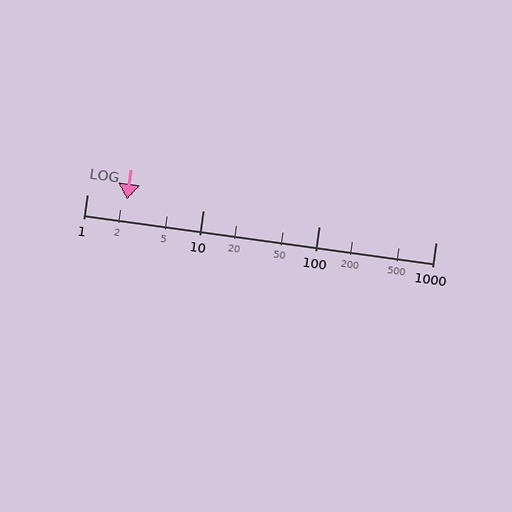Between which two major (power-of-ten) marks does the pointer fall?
The pointer is between 1 and 10.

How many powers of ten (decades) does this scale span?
The scale spans 3 decades, from 1 to 1000.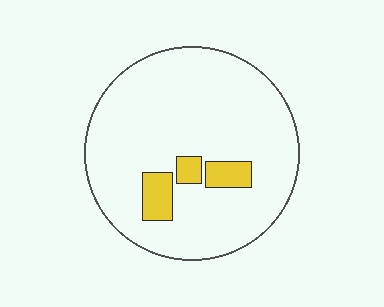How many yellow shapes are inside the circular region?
3.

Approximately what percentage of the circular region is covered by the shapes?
Approximately 10%.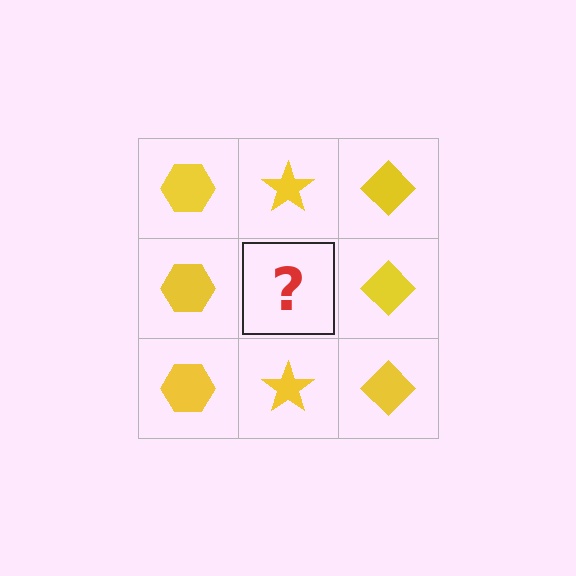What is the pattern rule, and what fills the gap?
The rule is that each column has a consistent shape. The gap should be filled with a yellow star.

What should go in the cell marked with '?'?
The missing cell should contain a yellow star.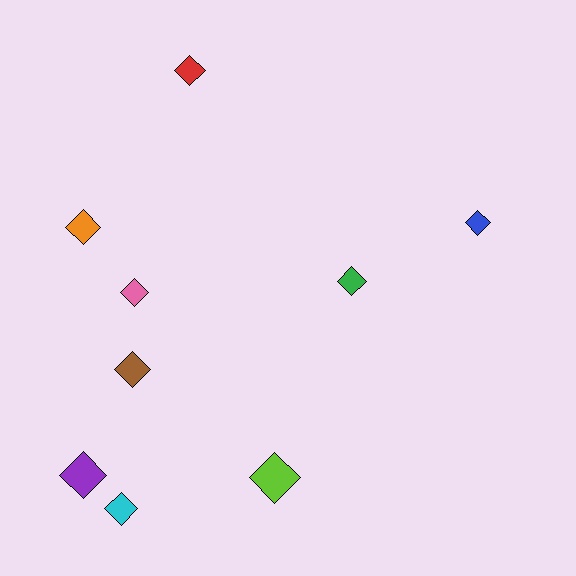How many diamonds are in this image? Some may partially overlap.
There are 9 diamonds.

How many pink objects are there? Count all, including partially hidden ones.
There is 1 pink object.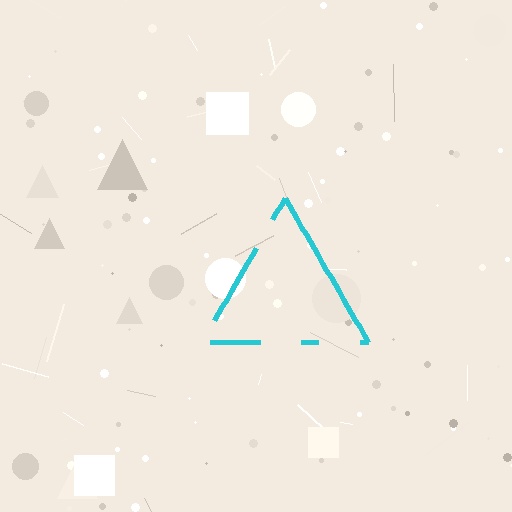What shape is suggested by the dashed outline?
The dashed outline suggests a triangle.